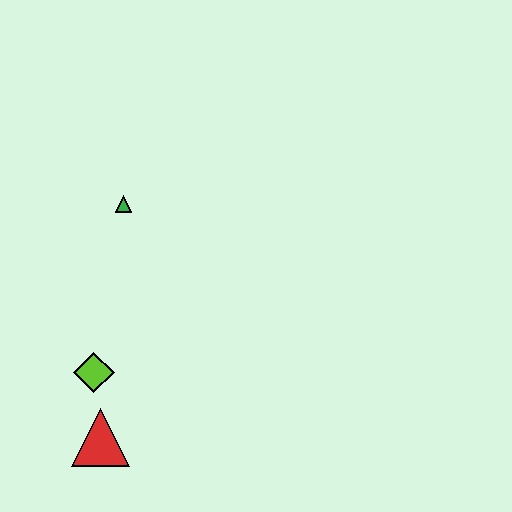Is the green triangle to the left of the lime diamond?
No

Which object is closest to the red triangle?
The lime diamond is closest to the red triangle.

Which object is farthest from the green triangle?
The red triangle is farthest from the green triangle.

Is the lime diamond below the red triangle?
No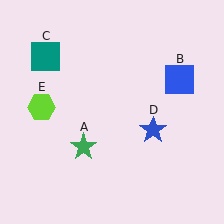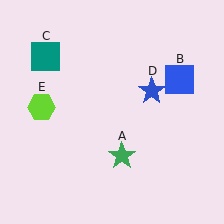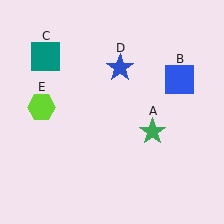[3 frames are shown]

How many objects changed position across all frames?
2 objects changed position: green star (object A), blue star (object D).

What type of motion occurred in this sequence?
The green star (object A), blue star (object D) rotated counterclockwise around the center of the scene.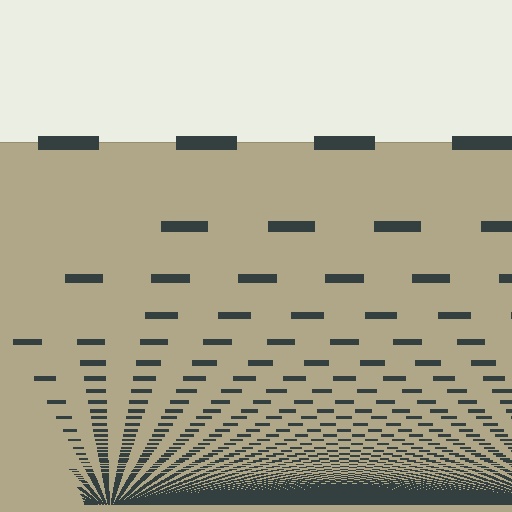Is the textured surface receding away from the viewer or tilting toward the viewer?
The surface appears to tilt toward the viewer. Texture elements get larger and sparser toward the top.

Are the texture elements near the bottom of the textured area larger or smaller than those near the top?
Smaller. The gradient is inverted — elements near the bottom are smaller and denser.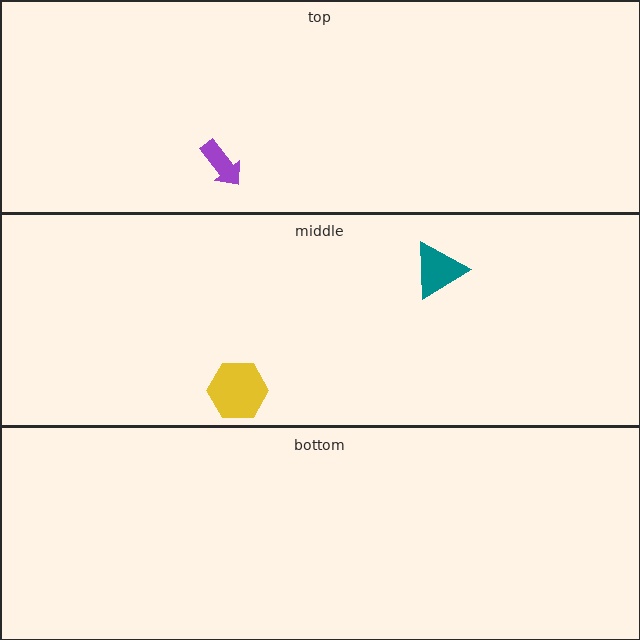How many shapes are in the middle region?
2.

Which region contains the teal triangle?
The middle region.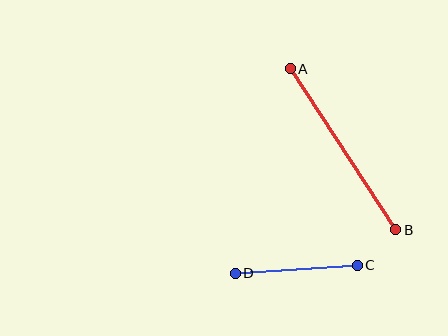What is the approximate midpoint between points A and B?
The midpoint is at approximately (343, 149) pixels.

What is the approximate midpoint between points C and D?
The midpoint is at approximately (296, 269) pixels.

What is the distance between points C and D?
The distance is approximately 122 pixels.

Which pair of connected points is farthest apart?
Points A and B are farthest apart.